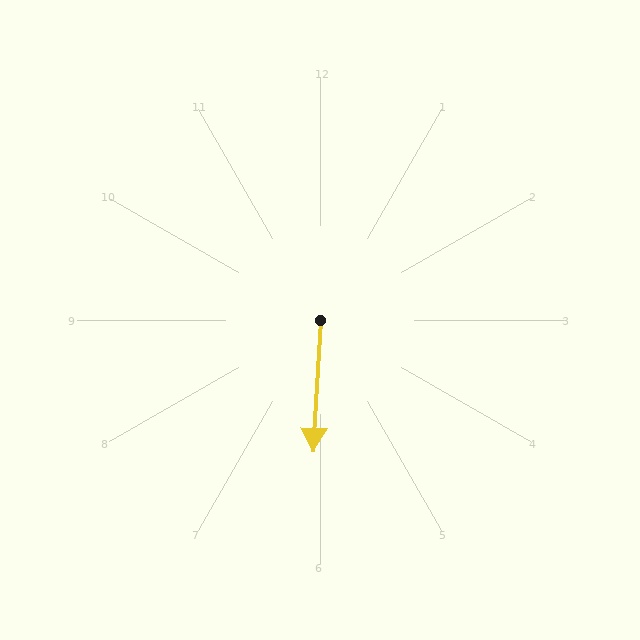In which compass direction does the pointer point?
South.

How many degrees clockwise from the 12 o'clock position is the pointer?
Approximately 183 degrees.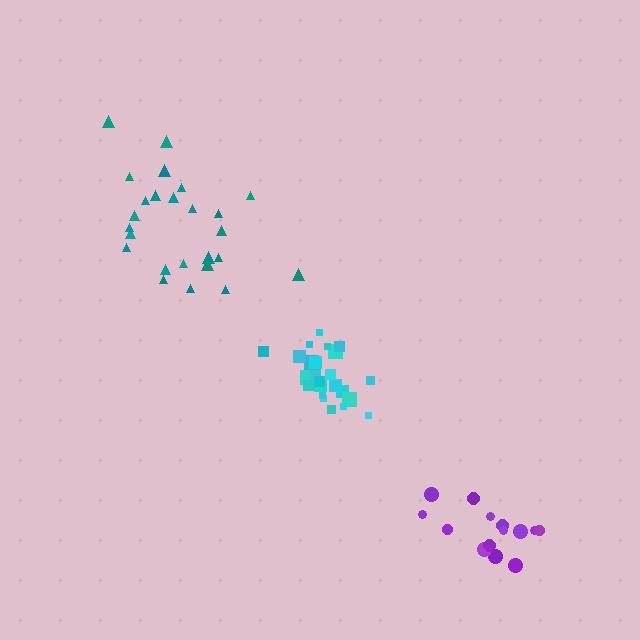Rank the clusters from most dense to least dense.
cyan, purple, teal.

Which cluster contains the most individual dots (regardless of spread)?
Cyan (25).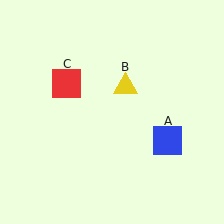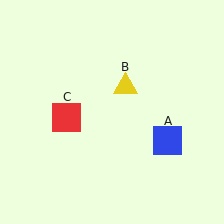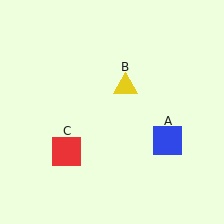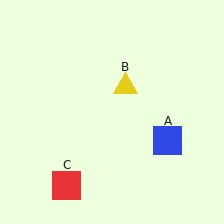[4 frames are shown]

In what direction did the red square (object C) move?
The red square (object C) moved down.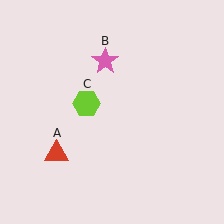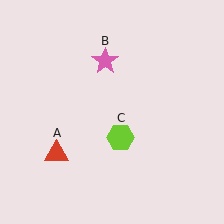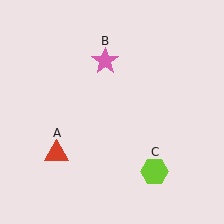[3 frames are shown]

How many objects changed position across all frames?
1 object changed position: lime hexagon (object C).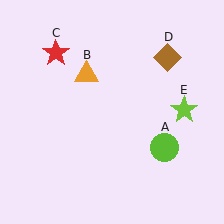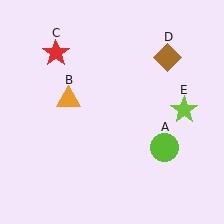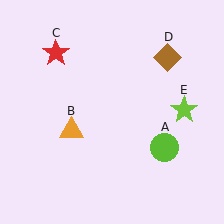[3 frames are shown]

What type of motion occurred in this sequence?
The orange triangle (object B) rotated counterclockwise around the center of the scene.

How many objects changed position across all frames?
1 object changed position: orange triangle (object B).